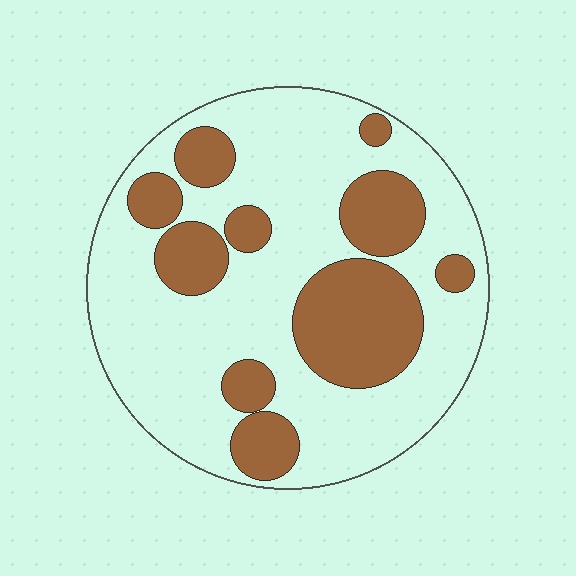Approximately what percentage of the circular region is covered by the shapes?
Approximately 30%.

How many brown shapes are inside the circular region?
10.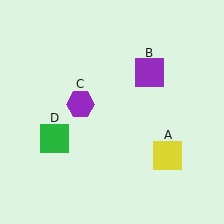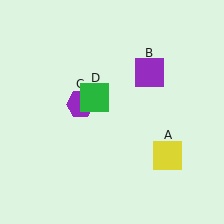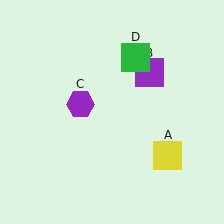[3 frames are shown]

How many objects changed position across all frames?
1 object changed position: green square (object D).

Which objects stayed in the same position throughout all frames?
Yellow square (object A) and purple square (object B) and purple hexagon (object C) remained stationary.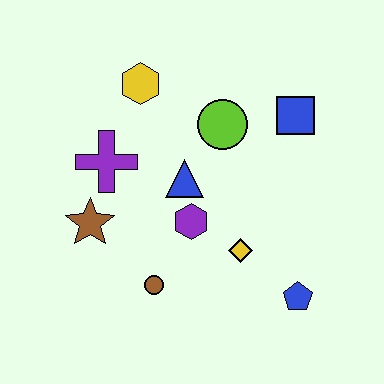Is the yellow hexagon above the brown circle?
Yes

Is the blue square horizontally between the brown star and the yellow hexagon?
No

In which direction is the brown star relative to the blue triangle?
The brown star is to the left of the blue triangle.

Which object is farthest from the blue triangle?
The blue pentagon is farthest from the blue triangle.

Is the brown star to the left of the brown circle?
Yes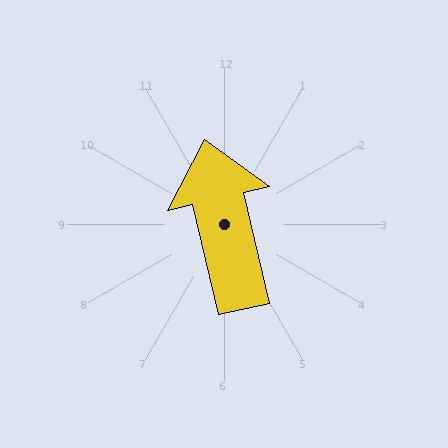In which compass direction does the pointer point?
North.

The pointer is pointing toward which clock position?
Roughly 12 o'clock.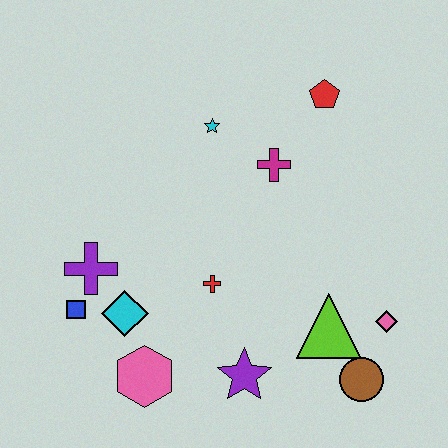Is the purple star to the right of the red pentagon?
No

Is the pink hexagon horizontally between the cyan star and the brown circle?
No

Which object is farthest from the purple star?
The red pentagon is farthest from the purple star.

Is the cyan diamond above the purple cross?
No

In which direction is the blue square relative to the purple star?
The blue square is to the left of the purple star.